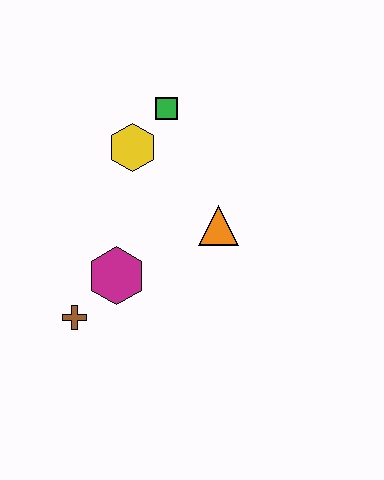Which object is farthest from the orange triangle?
The brown cross is farthest from the orange triangle.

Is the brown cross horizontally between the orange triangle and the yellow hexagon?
No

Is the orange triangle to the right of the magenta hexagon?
Yes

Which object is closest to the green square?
The yellow hexagon is closest to the green square.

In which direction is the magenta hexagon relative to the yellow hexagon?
The magenta hexagon is below the yellow hexagon.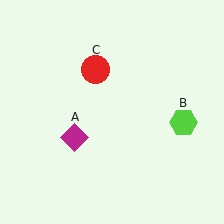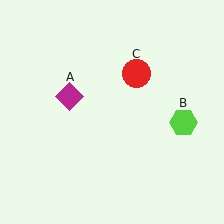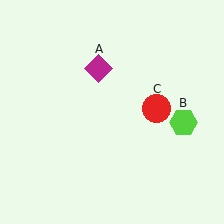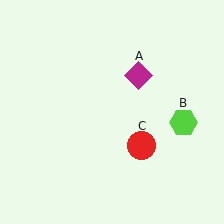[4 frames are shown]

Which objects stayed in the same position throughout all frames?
Lime hexagon (object B) remained stationary.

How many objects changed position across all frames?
2 objects changed position: magenta diamond (object A), red circle (object C).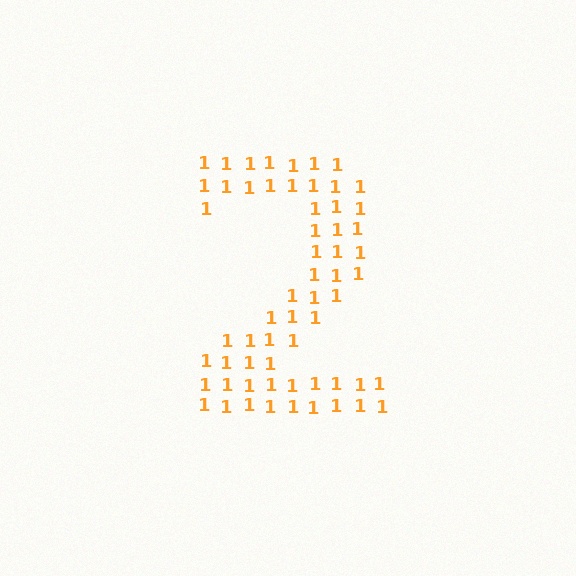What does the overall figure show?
The overall figure shows the digit 2.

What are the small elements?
The small elements are digit 1's.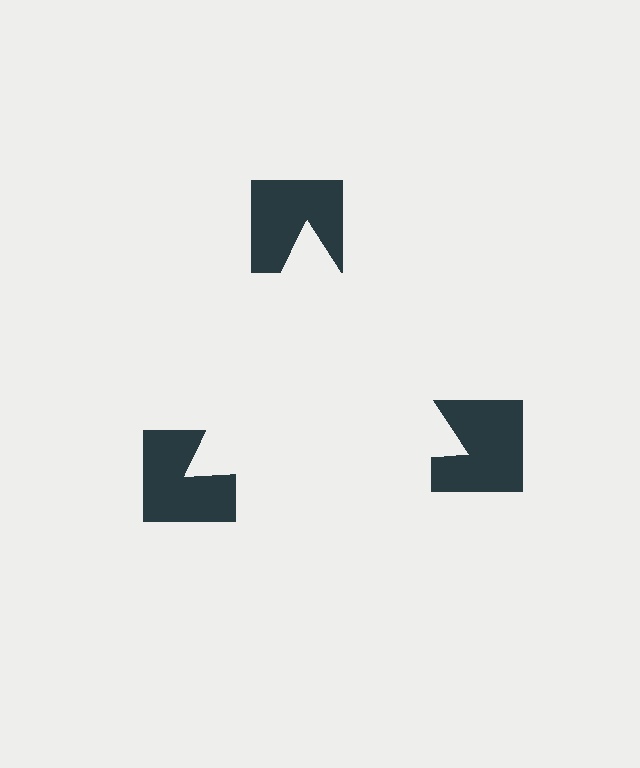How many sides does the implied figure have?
3 sides.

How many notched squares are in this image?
There are 3 — one at each vertex of the illusory triangle.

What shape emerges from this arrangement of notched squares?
An illusory triangle — its edges are inferred from the aligned wedge cuts in the notched squares, not physically drawn.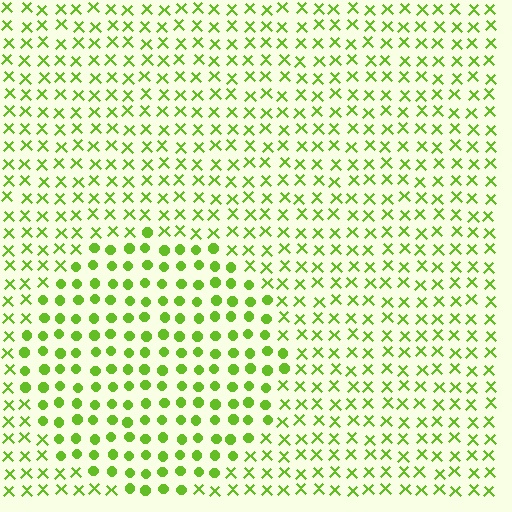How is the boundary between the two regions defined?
The boundary is defined by a change in element shape: circles inside vs. X marks outside. All elements share the same color and spacing.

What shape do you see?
I see a circle.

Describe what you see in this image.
The image is filled with small lime elements arranged in a uniform grid. A circle-shaped region contains circles, while the surrounding area contains X marks. The boundary is defined purely by the change in element shape.